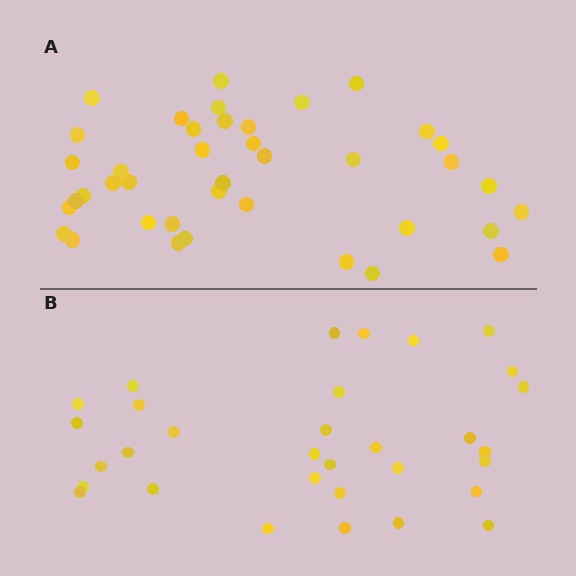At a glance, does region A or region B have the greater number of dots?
Region A (the top region) has more dots.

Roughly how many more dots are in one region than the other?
Region A has roughly 8 or so more dots than region B.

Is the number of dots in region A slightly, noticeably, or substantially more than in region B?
Region A has noticeably more, but not dramatically so. The ratio is roughly 1.2 to 1.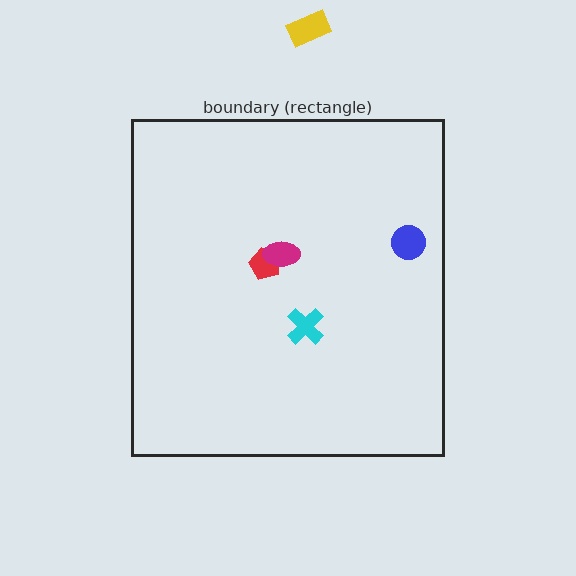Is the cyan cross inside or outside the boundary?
Inside.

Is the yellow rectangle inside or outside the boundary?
Outside.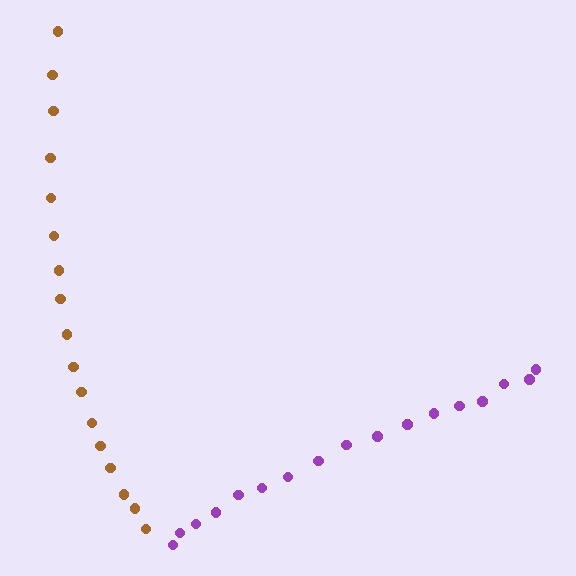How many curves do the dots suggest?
There are 2 distinct paths.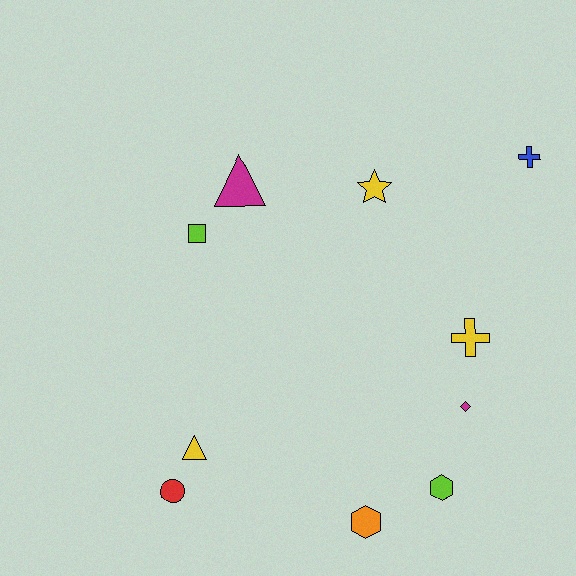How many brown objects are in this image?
There are no brown objects.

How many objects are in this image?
There are 10 objects.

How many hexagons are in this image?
There are 2 hexagons.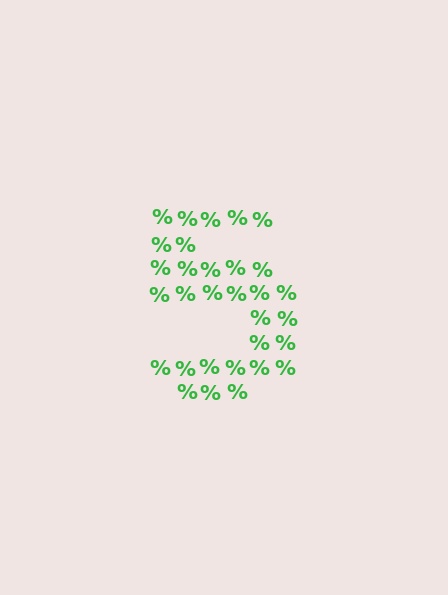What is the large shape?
The large shape is the digit 5.